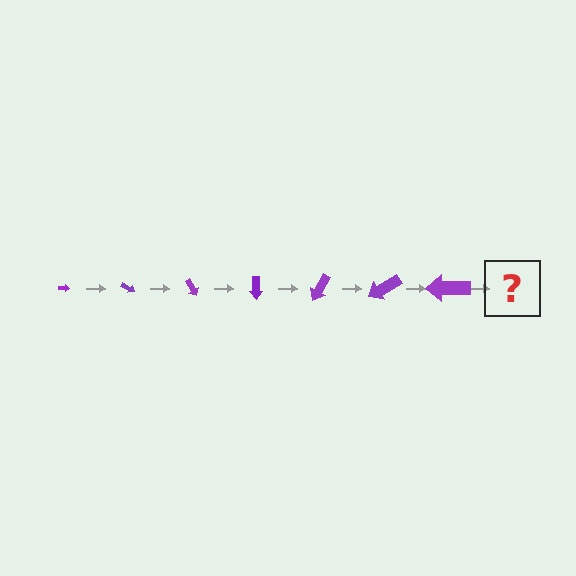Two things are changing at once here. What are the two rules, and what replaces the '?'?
The two rules are that the arrow grows larger each step and it rotates 30 degrees each step. The '?' should be an arrow, larger than the previous one and rotated 210 degrees from the start.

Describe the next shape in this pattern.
It should be an arrow, larger than the previous one and rotated 210 degrees from the start.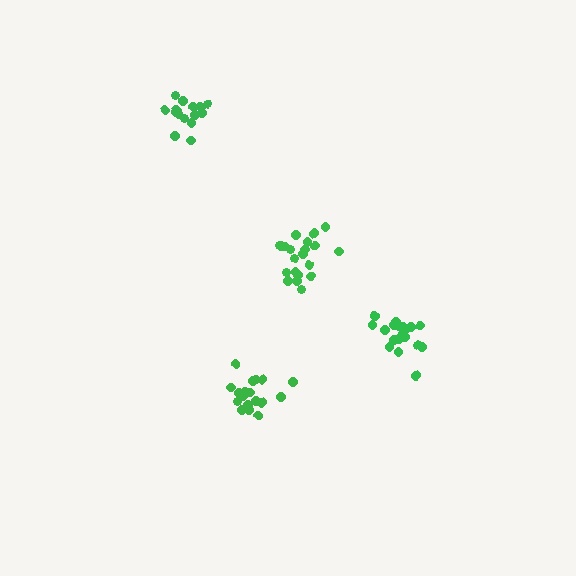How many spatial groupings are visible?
There are 4 spatial groupings.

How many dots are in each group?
Group 1: 20 dots, Group 2: 15 dots, Group 3: 18 dots, Group 4: 21 dots (74 total).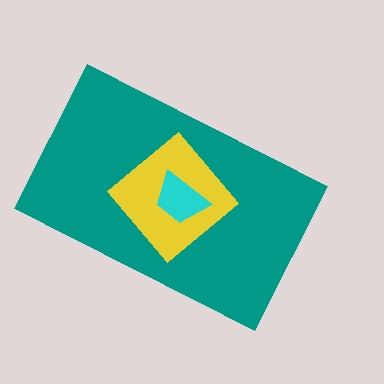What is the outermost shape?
The teal rectangle.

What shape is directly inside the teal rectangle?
The yellow diamond.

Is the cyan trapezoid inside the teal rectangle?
Yes.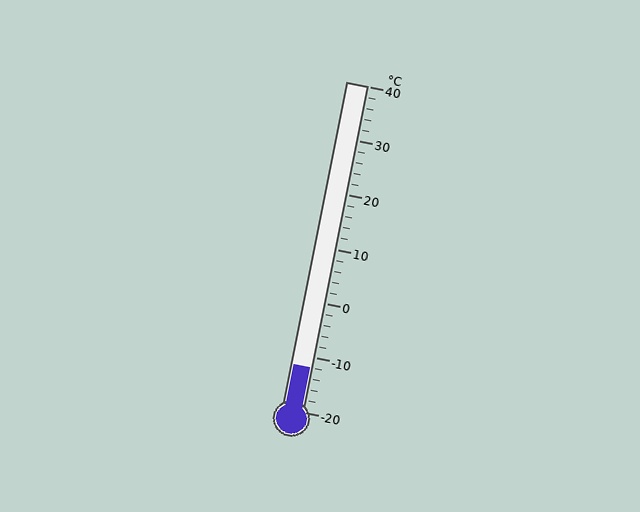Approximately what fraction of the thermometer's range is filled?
The thermometer is filled to approximately 15% of its range.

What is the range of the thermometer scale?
The thermometer scale ranges from -20°C to 40°C.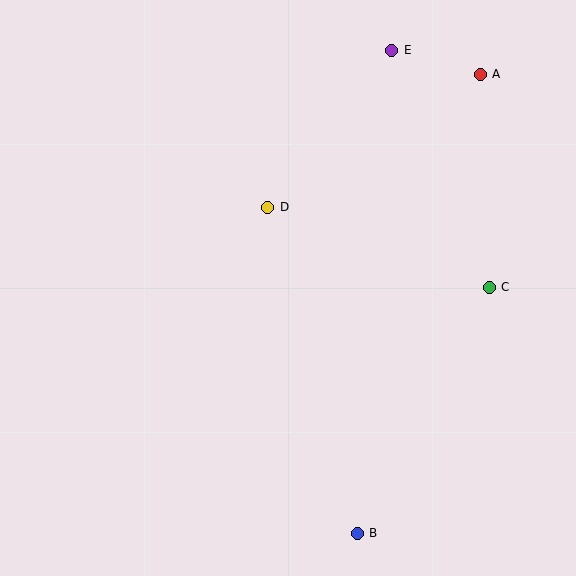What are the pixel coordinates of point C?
Point C is at (489, 287).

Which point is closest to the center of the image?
Point D at (268, 207) is closest to the center.